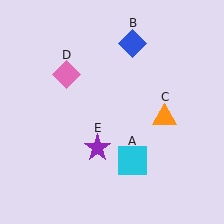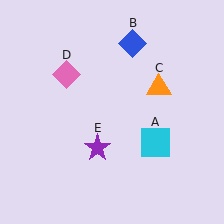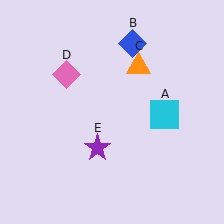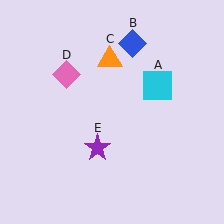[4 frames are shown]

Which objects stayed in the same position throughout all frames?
Blue diamond (object B) and pink diamond (object D) and purple star (object E) remained stationary.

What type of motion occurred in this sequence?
The cyan square (object A), orange triangle (object C) rotated counterclockwise around the center of the scene.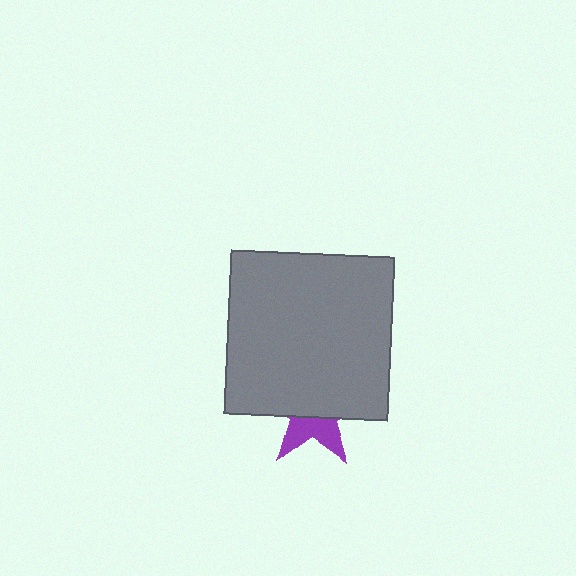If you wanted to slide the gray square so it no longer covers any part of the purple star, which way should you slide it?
Slide it up — that is the most direct way to separate the two shapes.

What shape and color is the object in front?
The object in front is a gray square.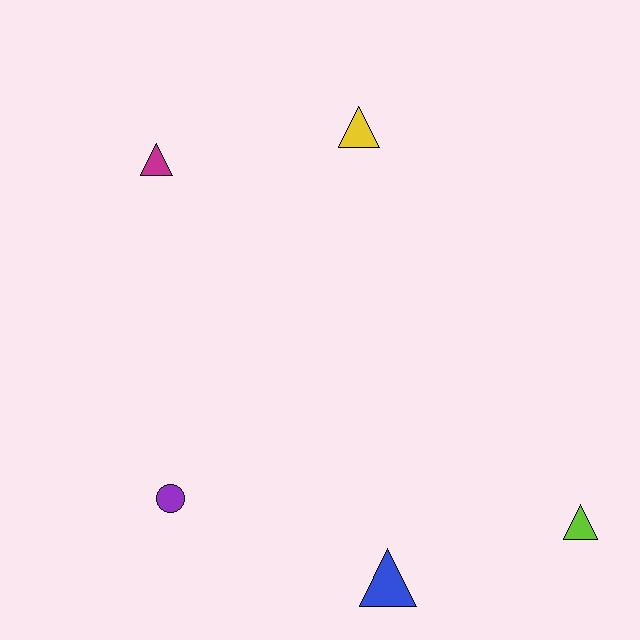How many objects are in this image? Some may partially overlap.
There are 5 objects.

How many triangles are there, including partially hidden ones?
There are 4 triangles.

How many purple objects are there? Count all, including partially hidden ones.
There is 1 purple object.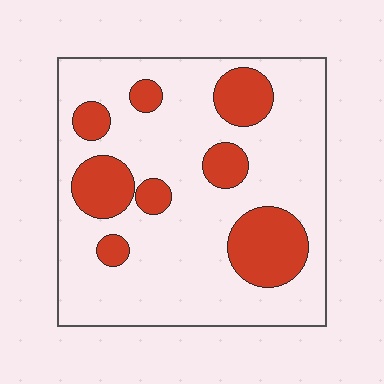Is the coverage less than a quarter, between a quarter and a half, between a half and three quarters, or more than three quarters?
Less than a quarter.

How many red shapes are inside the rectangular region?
8.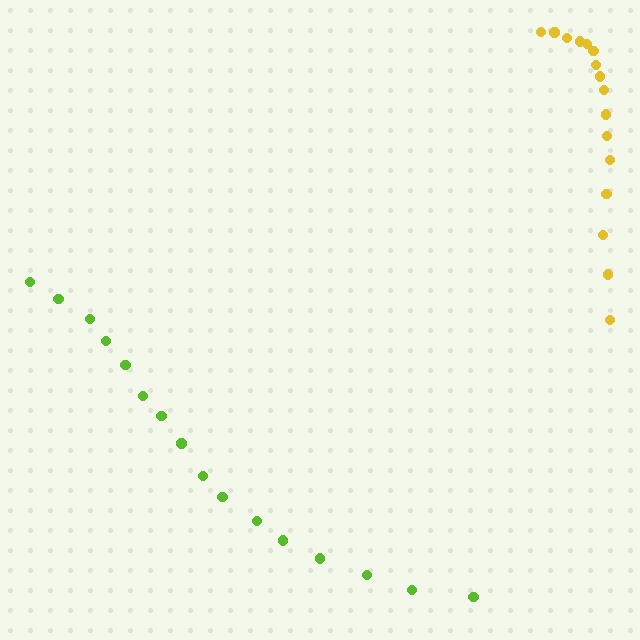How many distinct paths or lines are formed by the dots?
There are 2 distinct paths.